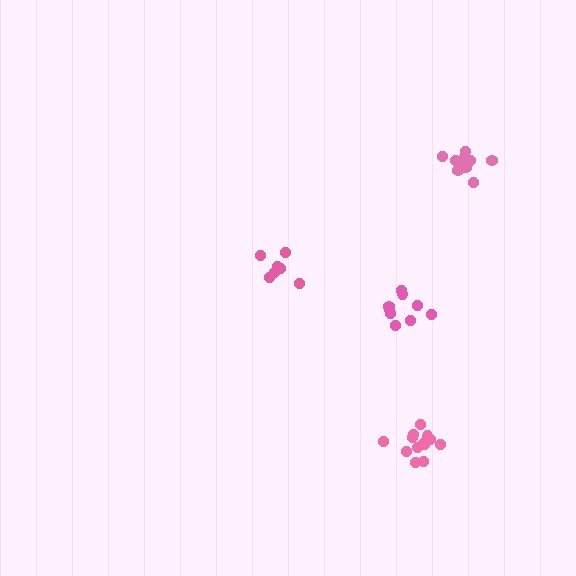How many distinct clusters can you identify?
There are 4 distinct clusters.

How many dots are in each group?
Group 1: 8 dots, Group 2: 13 dots, Group 3: 9 dots, Group 4: 11 dots (41 total).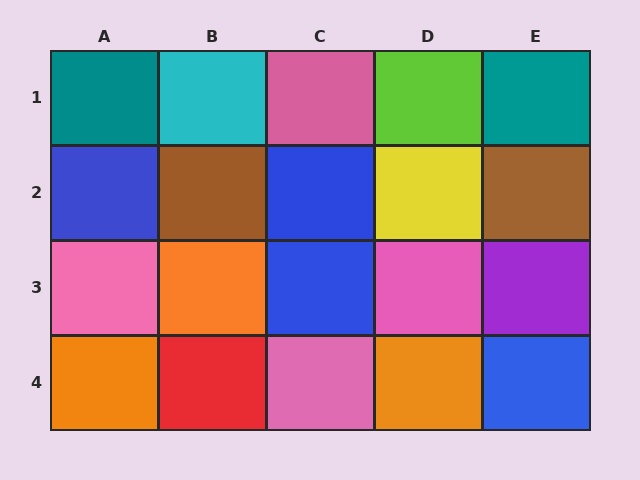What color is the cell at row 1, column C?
Pink.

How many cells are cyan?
1 cell is cyan.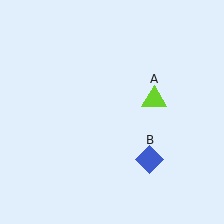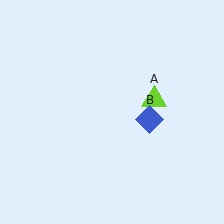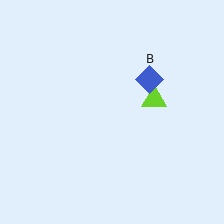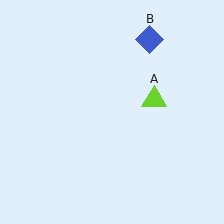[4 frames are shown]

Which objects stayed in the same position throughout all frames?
Lime triangle (object A) remained stationary.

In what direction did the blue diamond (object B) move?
The blue diamond (object B) moved up.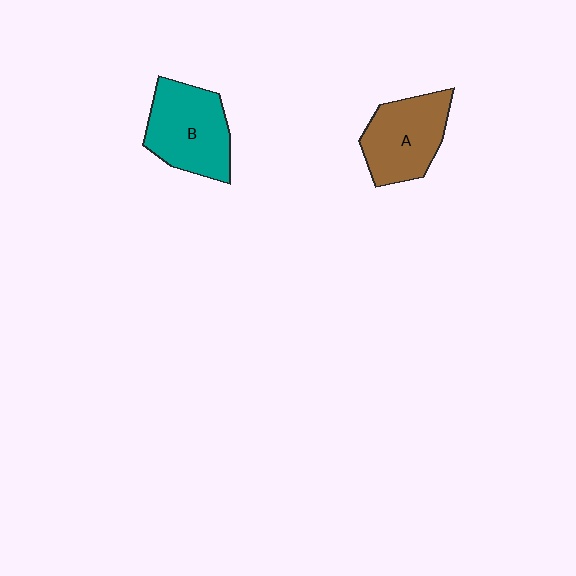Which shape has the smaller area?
Shape A (brown).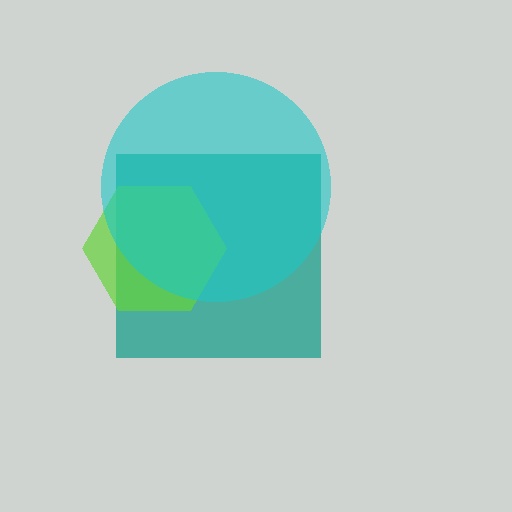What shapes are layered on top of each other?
The layered shapes are: a teal square, a lime hexagon, a cyan circle.